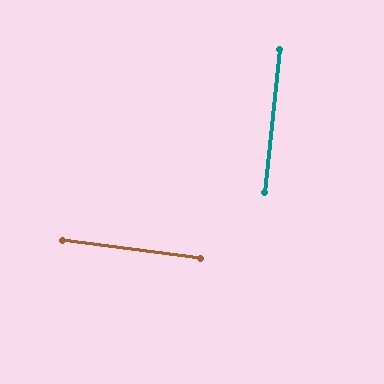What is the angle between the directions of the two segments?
Approximately 89 degrees.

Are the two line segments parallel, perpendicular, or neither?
Perpendicular — they meet at approximately 89°.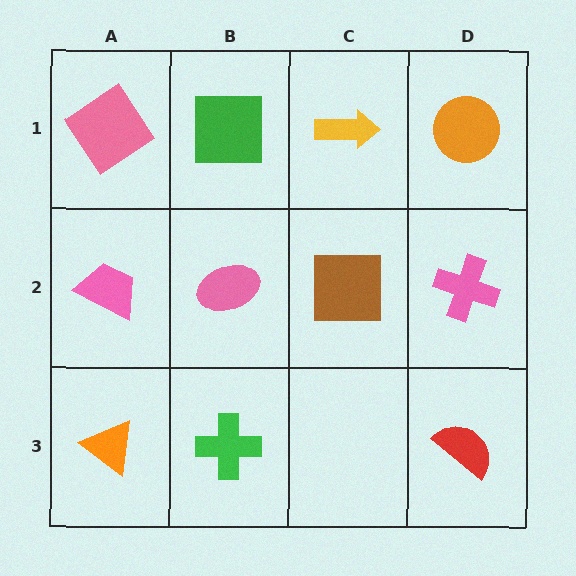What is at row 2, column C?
A brown square.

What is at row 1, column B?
A green square.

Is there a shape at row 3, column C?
No, that cell is empty.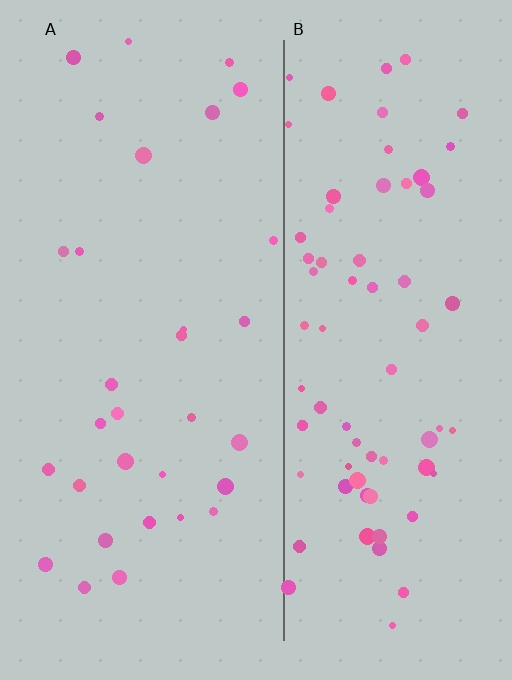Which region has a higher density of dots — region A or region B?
B (the right).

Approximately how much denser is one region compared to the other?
Approximately 2.3× — region B over region A.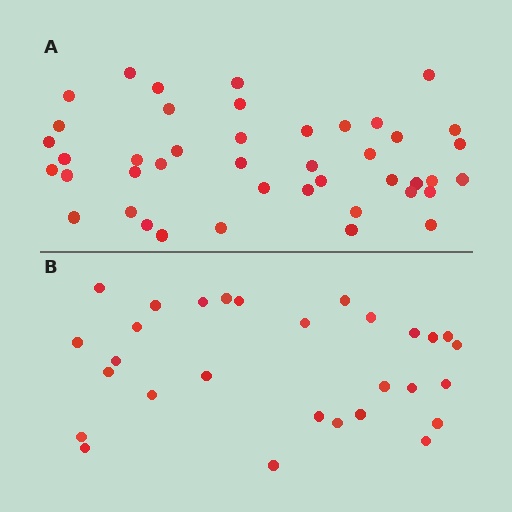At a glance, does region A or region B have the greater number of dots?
Region A (the top region) has more dots.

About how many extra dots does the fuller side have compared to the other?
Region A has approximately 15 more dots than region B.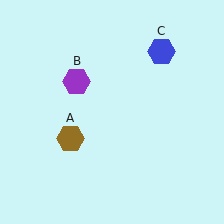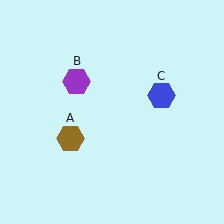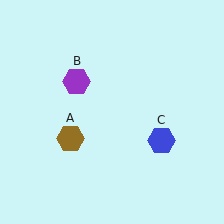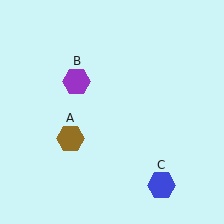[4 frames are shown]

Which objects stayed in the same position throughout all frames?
Brown hexagon (object A) and purple hexagon (object B) remained stationary.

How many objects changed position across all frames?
1 object changed position: blue hexagon (object C).